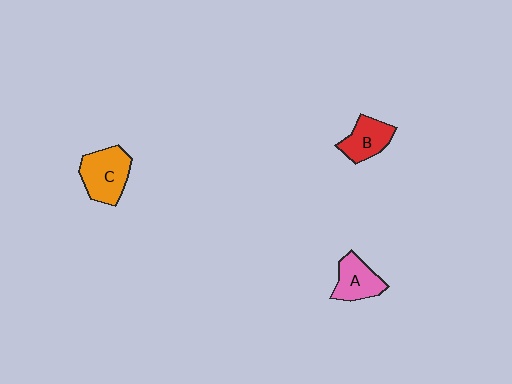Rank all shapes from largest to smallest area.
From largest to smallest: C (orange), A (pink), B (red).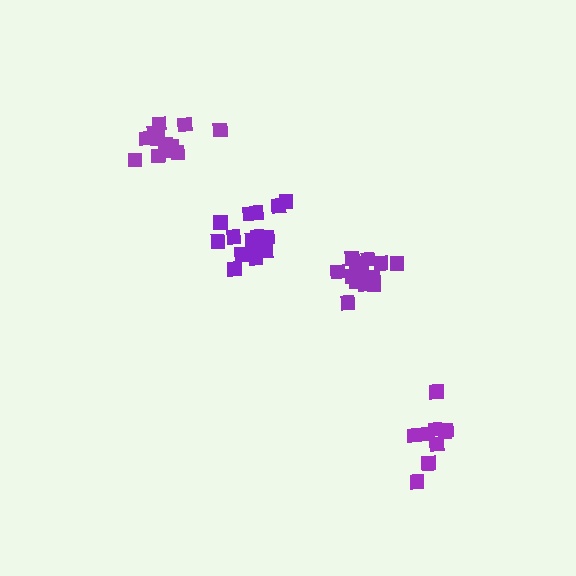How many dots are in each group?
Group 1: 15 dots, Group 2: 14 dots, Group 3: 12 dots, Group 4: 9 dots (50 total).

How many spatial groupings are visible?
There are 4 spatial groupings.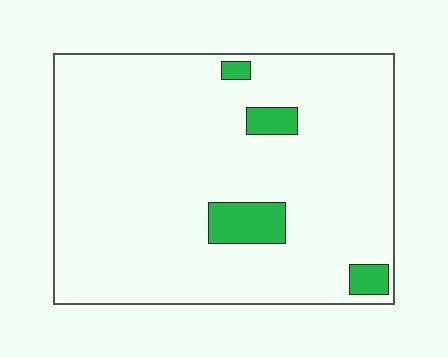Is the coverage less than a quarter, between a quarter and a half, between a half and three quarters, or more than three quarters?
Less than a quarter.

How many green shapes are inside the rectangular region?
4.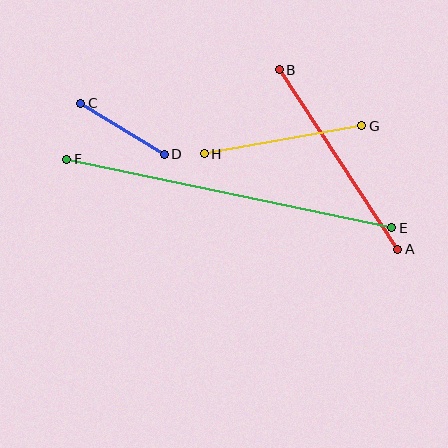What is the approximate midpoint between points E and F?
The midpoint is at approximately (229, 193) pixels.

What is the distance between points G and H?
The distance is approximately 160 pixels.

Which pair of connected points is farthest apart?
Points E and F are farthest apart.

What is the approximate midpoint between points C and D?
The midpoint is at approximately (123, 129) pixels.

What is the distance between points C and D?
The distance is approximately 98 pixels.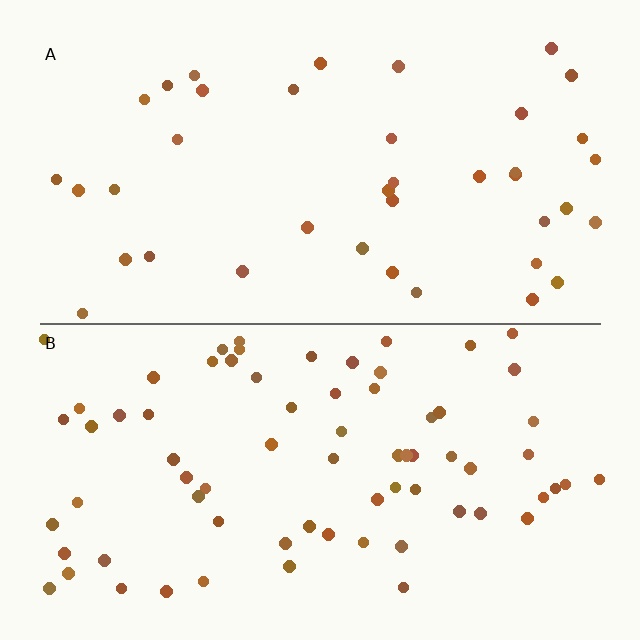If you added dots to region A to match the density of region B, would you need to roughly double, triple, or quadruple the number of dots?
Approximately double.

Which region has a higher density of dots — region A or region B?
B (the bottom).